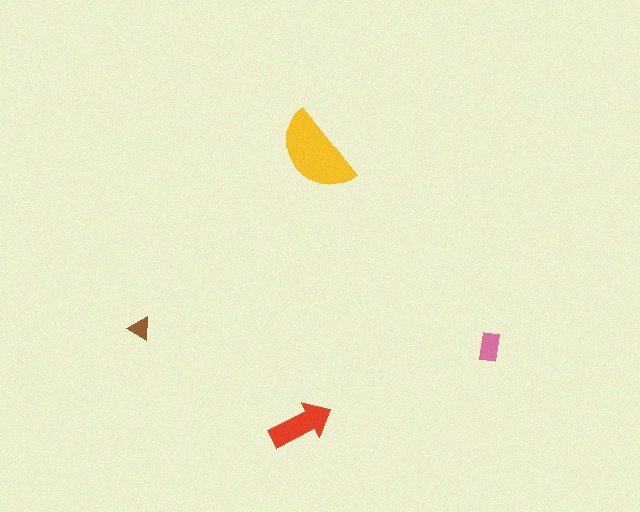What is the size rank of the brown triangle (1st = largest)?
4th.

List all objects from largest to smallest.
The yellow semicircle, the red arrow, the pink rectangle, the brown triangle.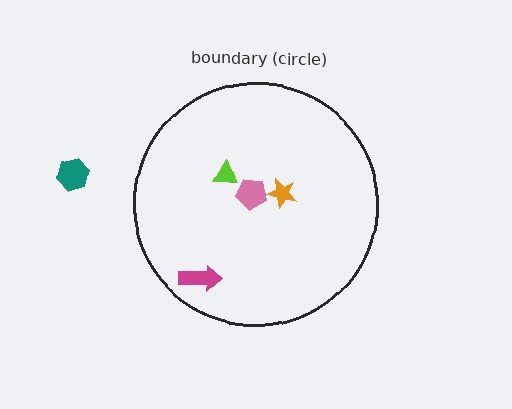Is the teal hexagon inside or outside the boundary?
Outside.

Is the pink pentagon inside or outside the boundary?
Inside.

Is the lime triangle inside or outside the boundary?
Inside.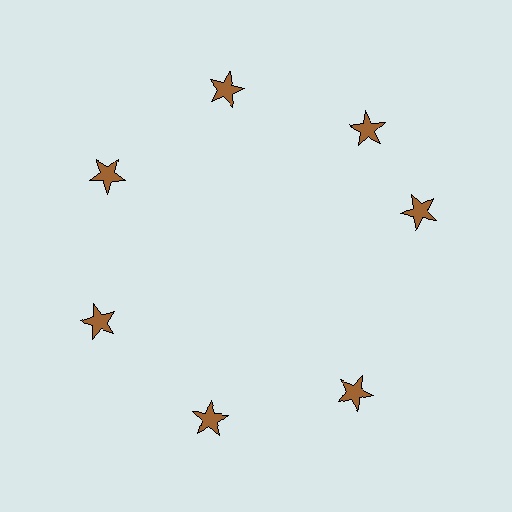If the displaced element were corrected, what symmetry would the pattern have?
It would have 7-fold rotational symmetry — the pattern would map onto itself every 51 degrees.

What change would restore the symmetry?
The symmetry would be restored by rotating it back into even spacing with its neighbors so that all 7 stars sit at equal angles and equal distance from the center.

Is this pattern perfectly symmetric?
No. The 7 brown stars are arranged in a ring, but one element near the 3 o'clock position is rotated out of alignment along the ring, breaking the 7-fold rotational symmetry.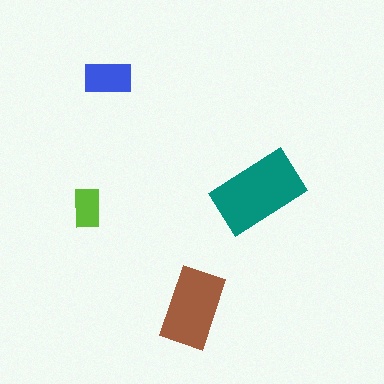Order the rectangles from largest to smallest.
the teal one, the brown one, the blue one, the lime one.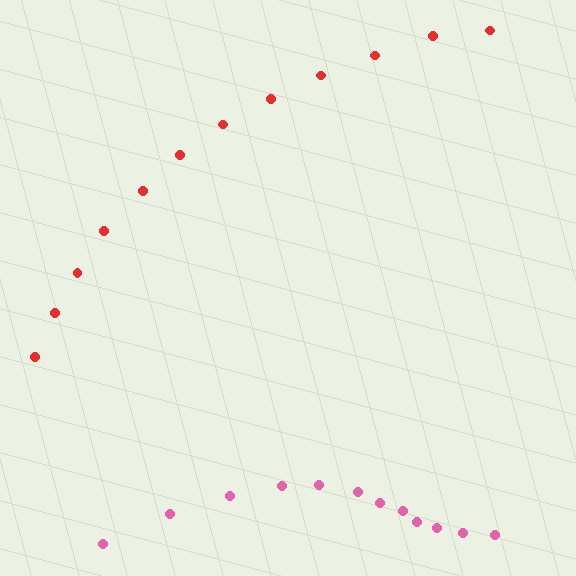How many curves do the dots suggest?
There are 2 distinct paths.